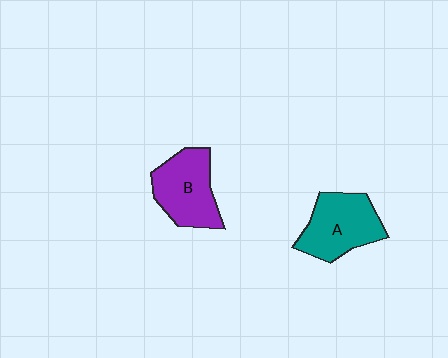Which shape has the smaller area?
Shape B (purple).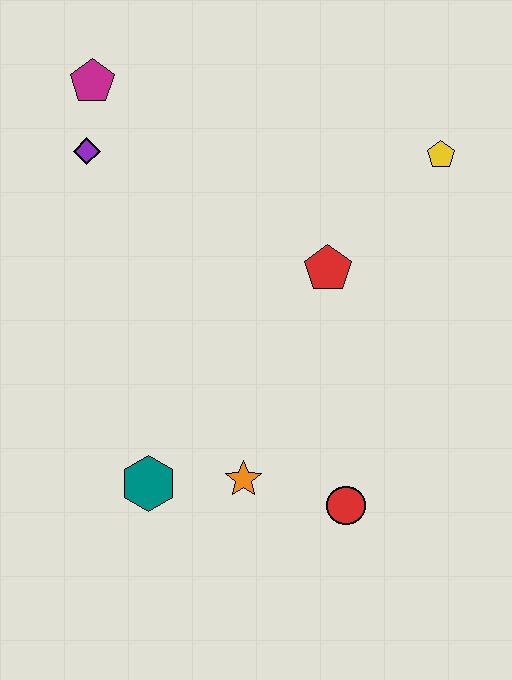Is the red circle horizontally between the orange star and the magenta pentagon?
No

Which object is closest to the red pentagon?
The yellow pentagon is closest to the red pentagon.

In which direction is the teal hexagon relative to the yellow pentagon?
The teal hexagon is below the yellow pentagon.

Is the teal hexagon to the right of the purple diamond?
Yes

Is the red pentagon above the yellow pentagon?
No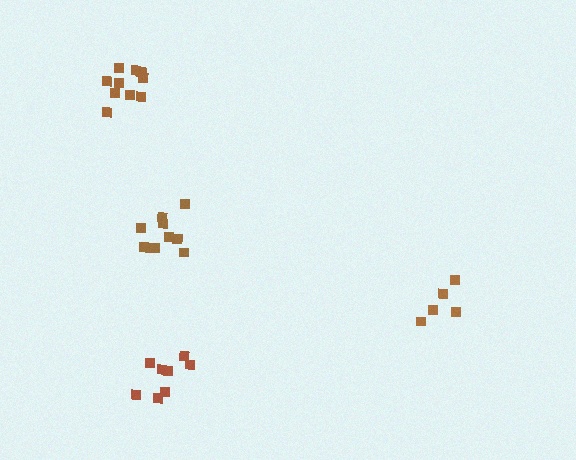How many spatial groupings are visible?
There are 4 spatial groupings.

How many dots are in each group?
Group 1: 5 dots, Group 2: 11 dots, Group 3: 8 dots, Group 4: 10 dots (34 total).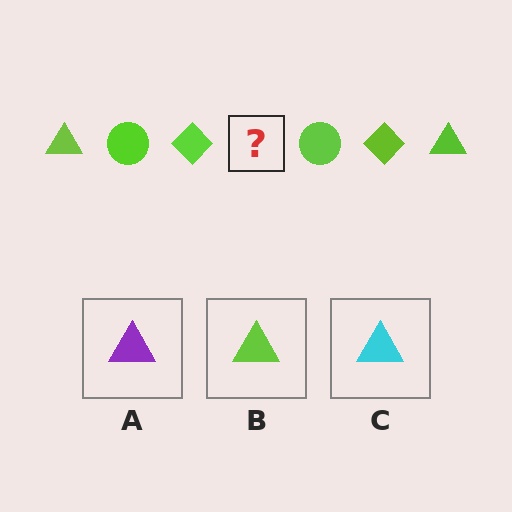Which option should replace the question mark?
Option B.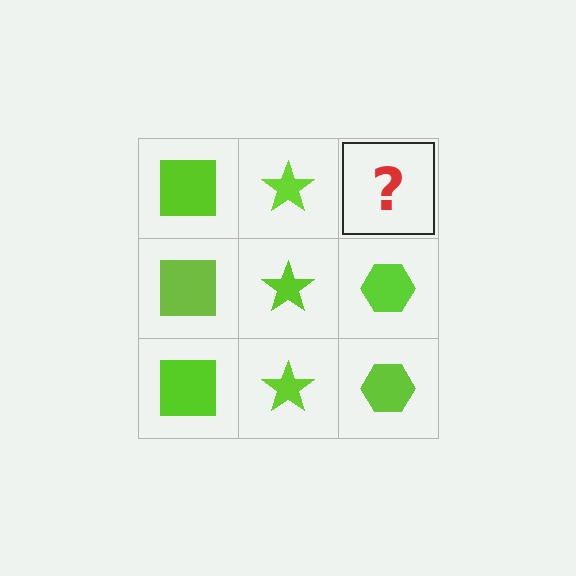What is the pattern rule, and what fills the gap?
The rule is that each column has a consistent shape. The gap should be filled with a lime hexagon.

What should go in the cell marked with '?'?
The missing cell should contain a lime hexagon.